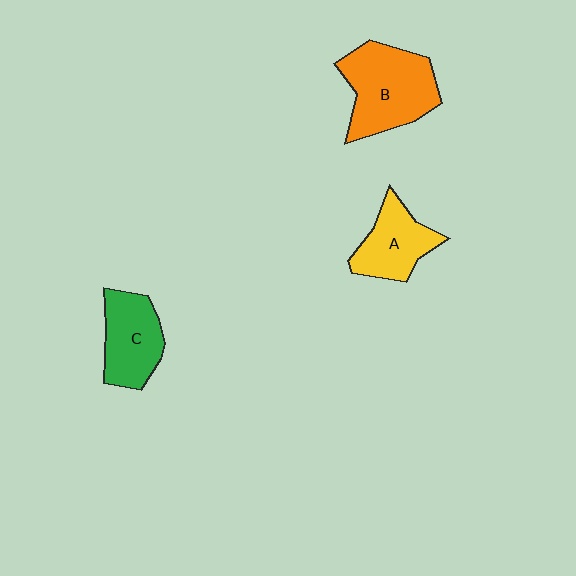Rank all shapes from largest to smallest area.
From largest to smallest: B (orange), C (green), A (yellow).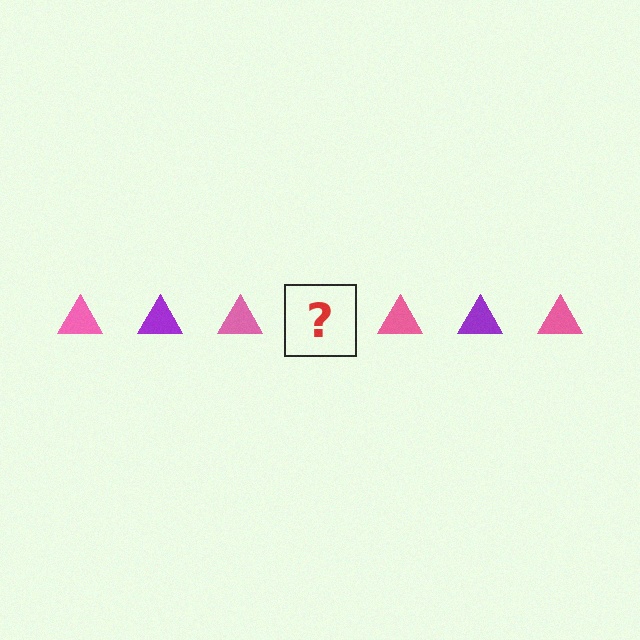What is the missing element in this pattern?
The missing element is a purple triangle.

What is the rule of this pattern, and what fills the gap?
The rule is that the pattern cycles through pink, purple triangles. The gap should be filled with a purple triangle.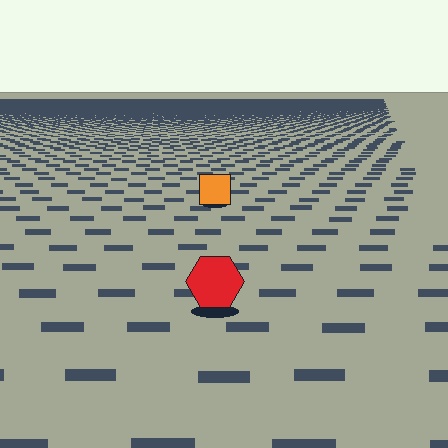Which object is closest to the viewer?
The red hexagon is closest. The texture marks near it are larger and more spread out.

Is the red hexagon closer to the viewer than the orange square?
Yes. The red hexagon is closer — you can tell from the texture gradient: the ground texture is coarser near it.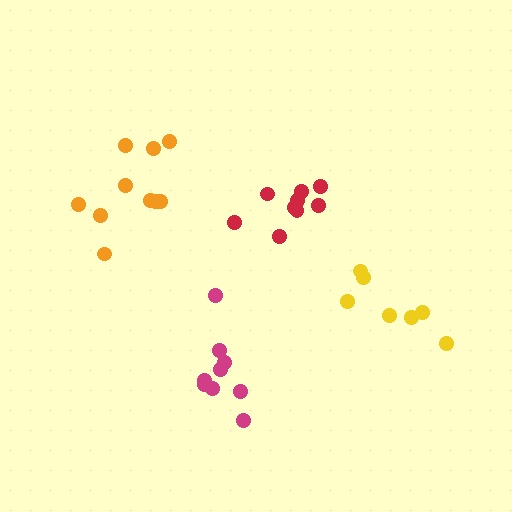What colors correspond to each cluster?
The clusters are colored: yellow, red, magenta, orange.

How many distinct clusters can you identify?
There are 4 distinct clusters.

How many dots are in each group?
Group 1: 7 dots, Group 2: 9 dots, Group 3: 9 dots, Group 4: 10 dots (35 total).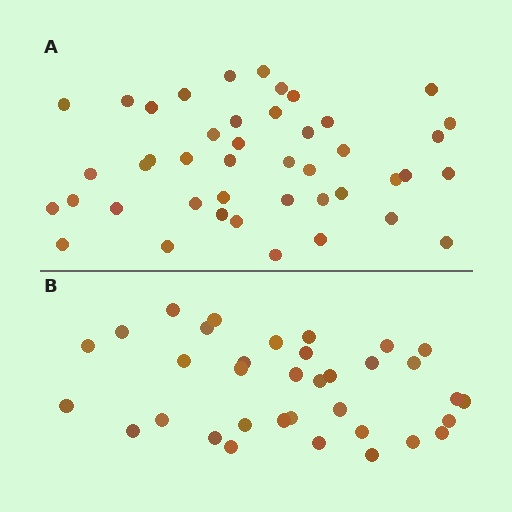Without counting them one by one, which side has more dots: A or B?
Region A (the top region) has more dots.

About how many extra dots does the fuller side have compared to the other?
Region A has roughly 8 or so more dots than region B.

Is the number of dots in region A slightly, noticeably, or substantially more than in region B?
Region A has noticeably more, but not dramatically so. The ratio is roughly 1.3 to 1.